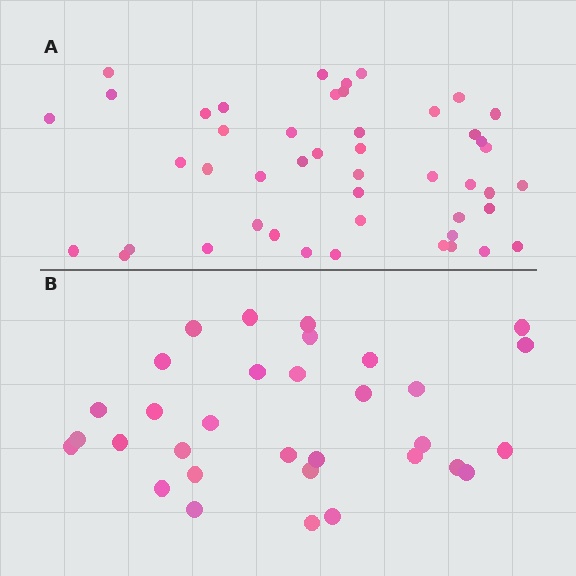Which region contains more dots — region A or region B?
Region A (the top region) has more dots.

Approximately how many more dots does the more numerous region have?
Region A has approximately 15 more dots than region B.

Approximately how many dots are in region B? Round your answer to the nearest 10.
About 30 dots. (The exact count is 32, which rounds to 30.)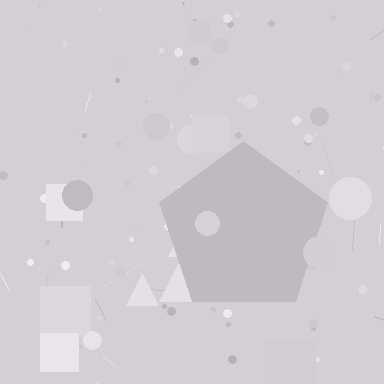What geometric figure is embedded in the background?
A pentagon is embedded in the background.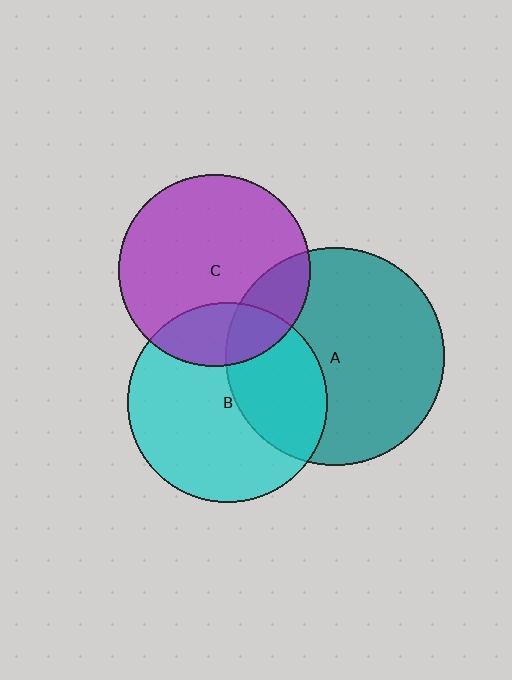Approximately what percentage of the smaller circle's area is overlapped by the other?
Approximately 20%.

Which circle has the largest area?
Circle A (teal).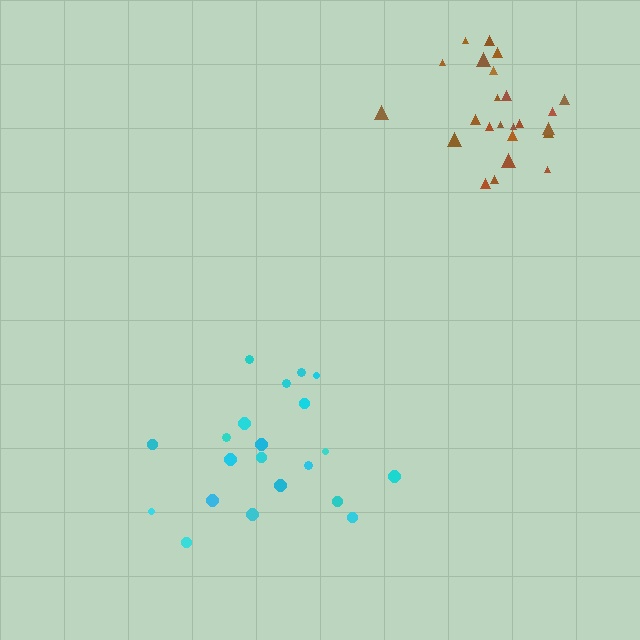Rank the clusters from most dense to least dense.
brown, cyan.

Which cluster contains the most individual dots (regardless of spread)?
Brown (24).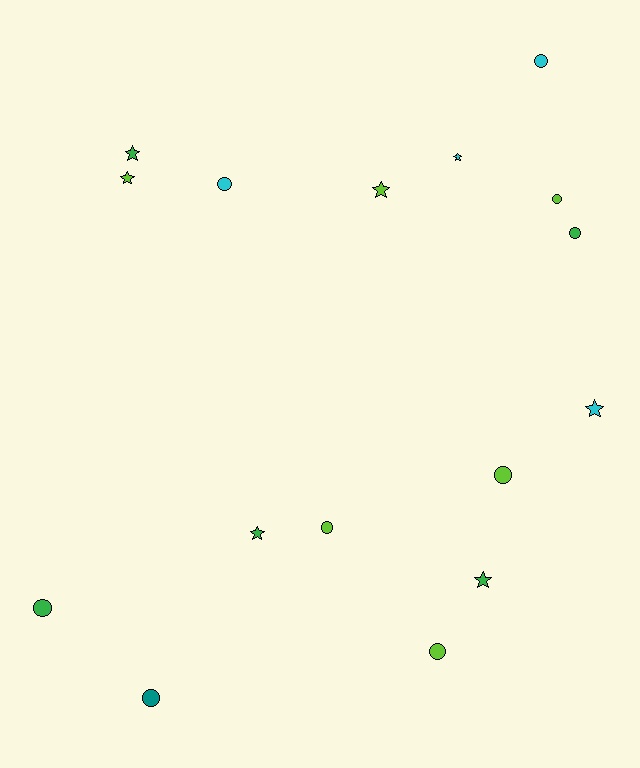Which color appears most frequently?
Lime, with 6 objects.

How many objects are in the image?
There are 16 objects.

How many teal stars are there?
There are no teal stars.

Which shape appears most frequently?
Circle, with 9 objects.